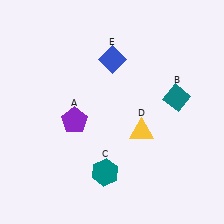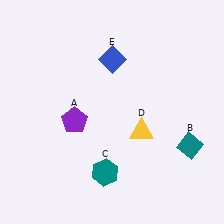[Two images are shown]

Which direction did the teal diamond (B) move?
The teal diamond (B) moved down.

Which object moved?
The teal diamond (B) moved down.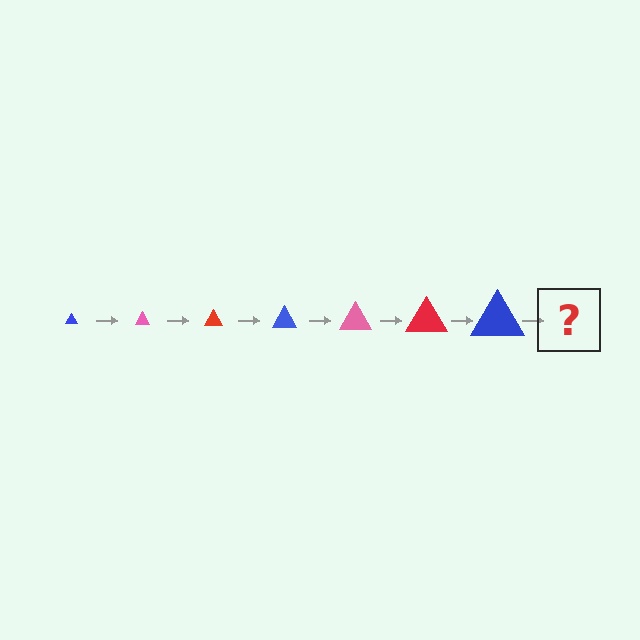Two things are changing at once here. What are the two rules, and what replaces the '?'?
The two rules are that the triangle grows larger each step and the color cycles through blue, pink, and red. The '?' should be a pink triangle, larger than the previous one.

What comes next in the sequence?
The next element should be a pink triangle, larger than the previous one.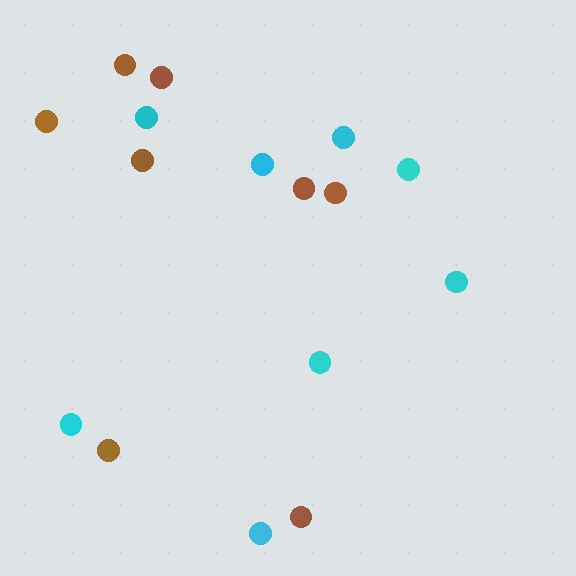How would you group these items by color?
There are 2 groups: one group of brown circles (8) and one group of cyan circles (8).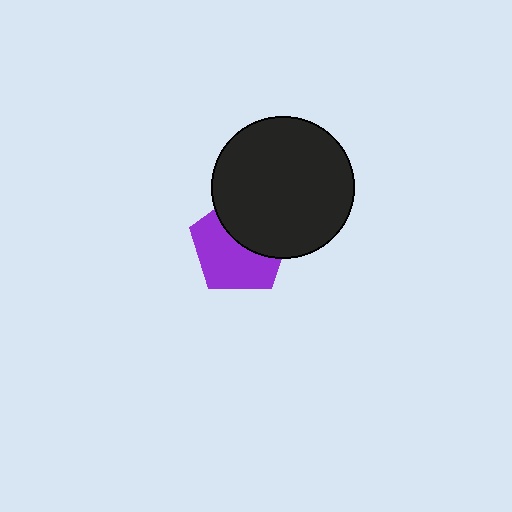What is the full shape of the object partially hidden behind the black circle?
The partially hidden object is a purple pentagon.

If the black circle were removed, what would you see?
You would see the complete purple pentagon.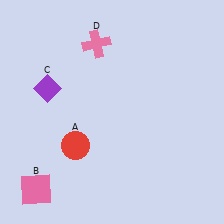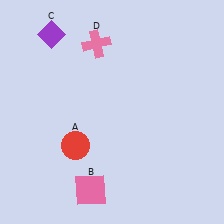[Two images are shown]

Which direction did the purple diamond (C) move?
The purple diamond (C) moved up.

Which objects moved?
The objects that moved are: the pink square (B), the purple diamond (C).